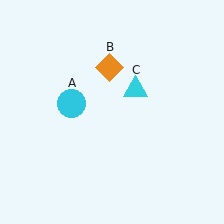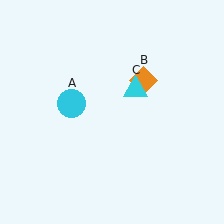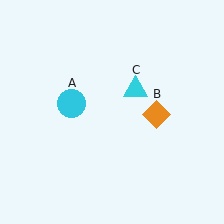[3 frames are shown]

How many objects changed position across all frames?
1 object changed position: orange diamond (object B).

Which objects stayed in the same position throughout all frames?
Cyan circle (object A) and cyan triangle (object C) remained stationary.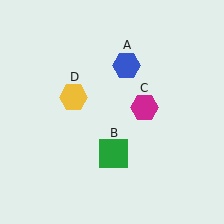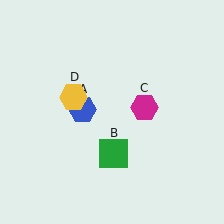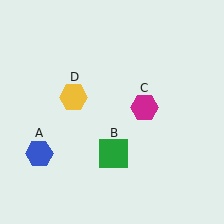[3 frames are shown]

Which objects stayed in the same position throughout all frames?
Green square (object B) and magenta hexagon (object C) and yellow hexagon (object D) remained stationary.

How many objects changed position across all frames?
1 object changed position: blue hexagon (object A).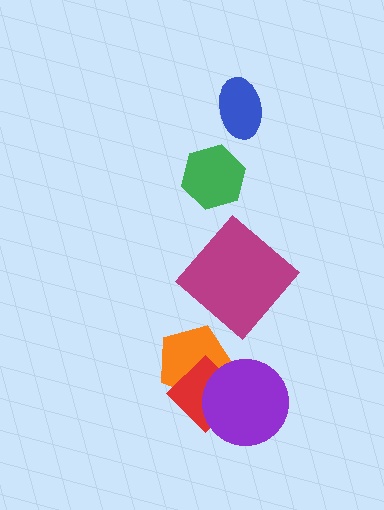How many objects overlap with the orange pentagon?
2 objects overlap with the orange pentagon.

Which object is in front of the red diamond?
The purple circle is in front of the red diamond.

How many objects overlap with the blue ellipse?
0 objects overlap with the blue ellipse.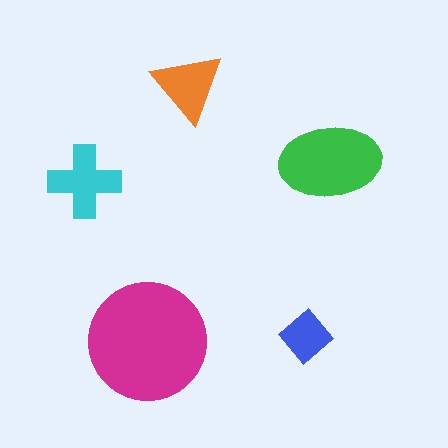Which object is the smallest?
The blue diamond.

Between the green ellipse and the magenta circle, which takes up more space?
The magenta circle.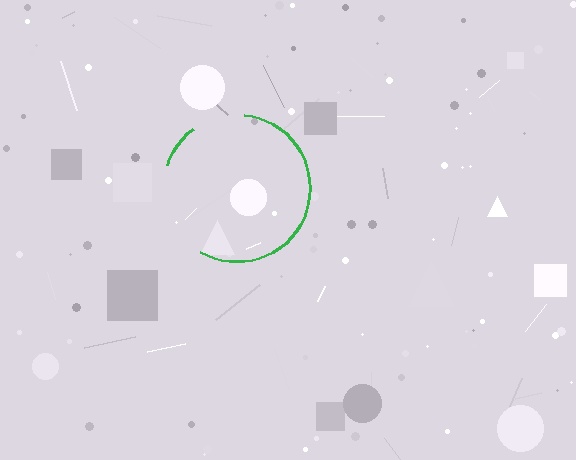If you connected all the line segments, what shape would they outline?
They would outline a circle.